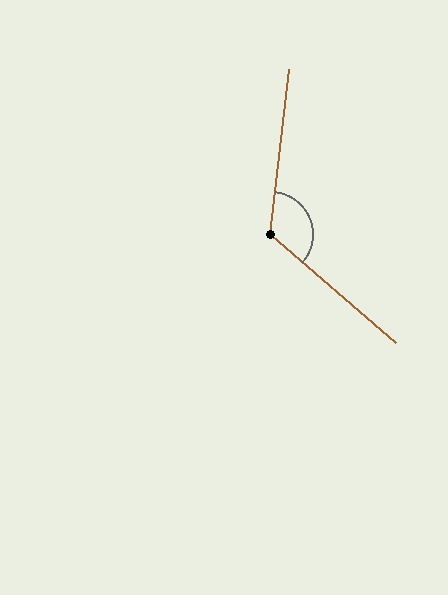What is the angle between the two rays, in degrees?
Approximately 124 degrees.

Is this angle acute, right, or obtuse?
It is obtuse.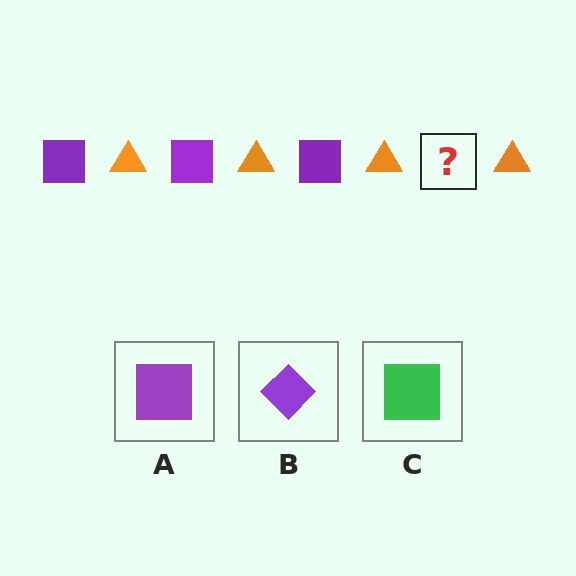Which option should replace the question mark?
Option A.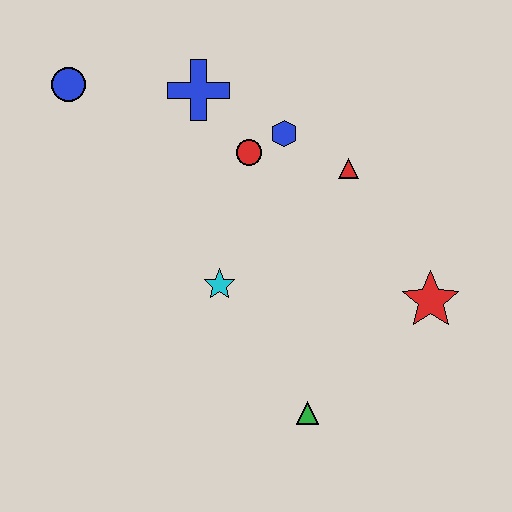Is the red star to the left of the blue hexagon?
No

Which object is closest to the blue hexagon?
The red circle is closest to the blue hexagon.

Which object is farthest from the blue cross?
The green triangle is farthest from the blue cross.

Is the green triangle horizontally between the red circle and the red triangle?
Yes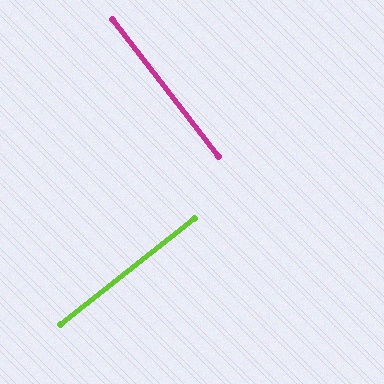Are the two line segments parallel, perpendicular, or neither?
Perpendicular — they meet at approximately 90°.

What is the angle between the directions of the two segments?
Approximately 90 degrees.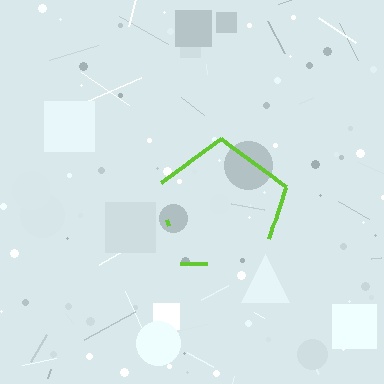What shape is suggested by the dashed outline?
The dashed outline suggests a pentagon.